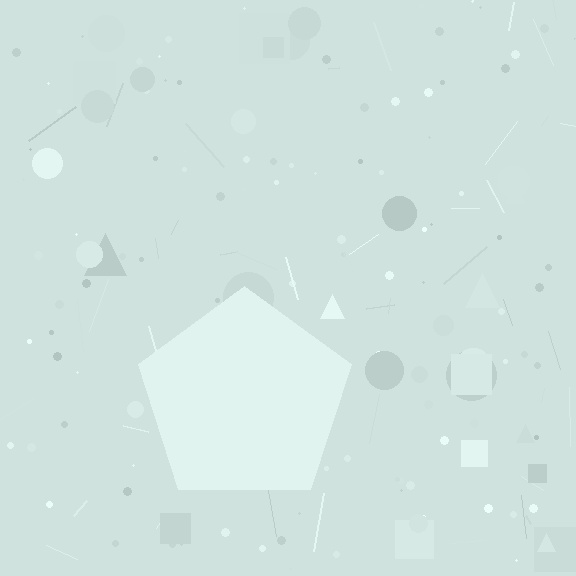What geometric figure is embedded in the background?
A pentagon is embedded in the background.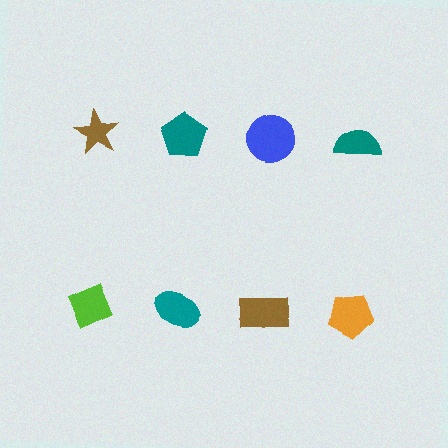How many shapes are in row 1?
4 shapes.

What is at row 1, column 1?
A brown star.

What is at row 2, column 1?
A lime diamond.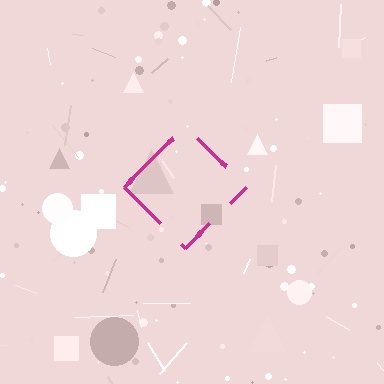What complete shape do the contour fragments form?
The contour fragments form a diamond.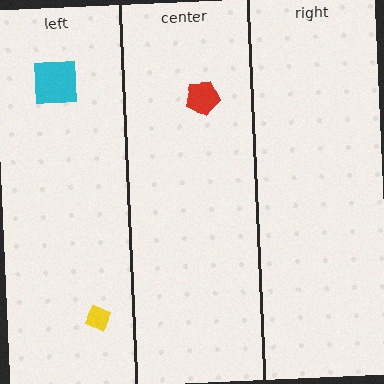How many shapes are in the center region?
1.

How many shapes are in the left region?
2.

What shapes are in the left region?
The cyan square, the yellow diamond.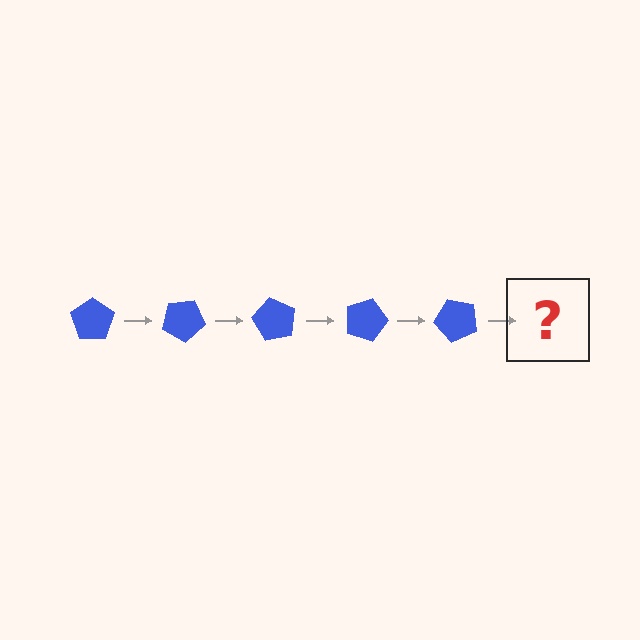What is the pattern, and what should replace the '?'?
The pattern is that the pentagon rotates 30 degrees each step. The '?' should be a blue pentagon rotated 150 degrees.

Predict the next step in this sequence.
The next step is a blue pentagon rotated 150 degrees.